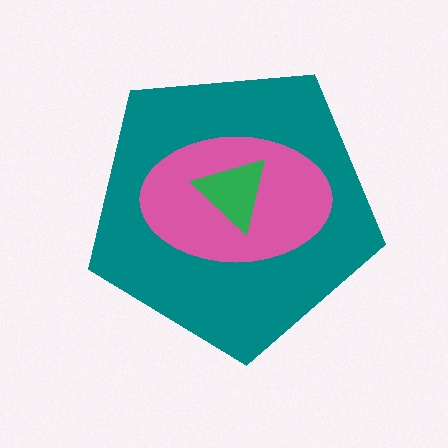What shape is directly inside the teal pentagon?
The pink ellipse.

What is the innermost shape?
The green triangle.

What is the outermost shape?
The teal pentagon.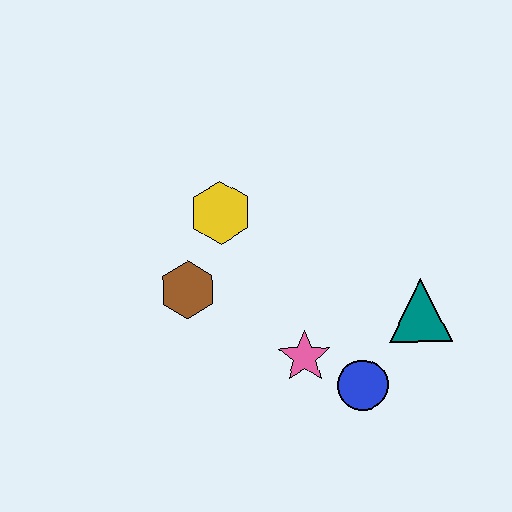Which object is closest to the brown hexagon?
The yellow hexagon is closest to the brown hexagon.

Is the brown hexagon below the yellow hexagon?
Yes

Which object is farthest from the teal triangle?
The brown hexagon is farthest from the teal triangle.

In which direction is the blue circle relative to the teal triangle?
The blue circle is below the teal triangle.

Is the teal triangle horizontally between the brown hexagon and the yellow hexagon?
No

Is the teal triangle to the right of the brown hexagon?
Yes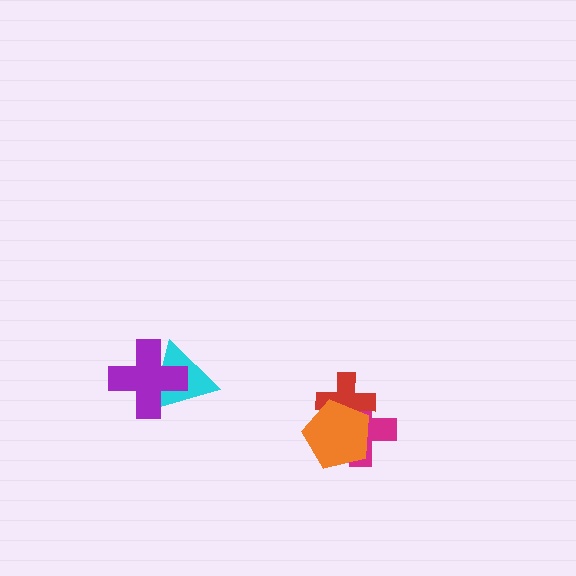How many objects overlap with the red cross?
2 objects overlap with the red cross.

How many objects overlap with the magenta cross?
2 objects overlap with the magenta cross.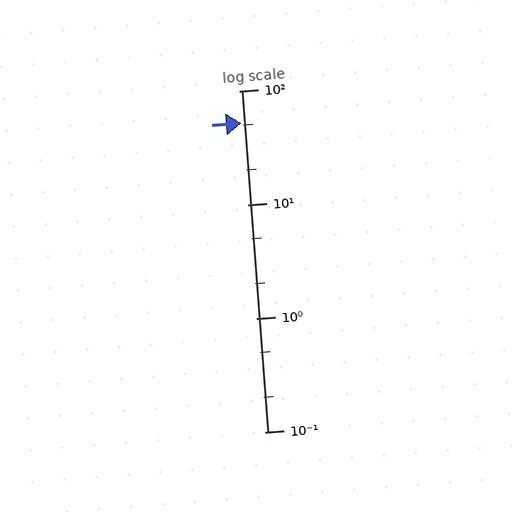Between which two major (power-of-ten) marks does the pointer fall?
The pointer is between 10 and 100.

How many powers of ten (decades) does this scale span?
The scale spans 3 decades, from 0.1 to 100.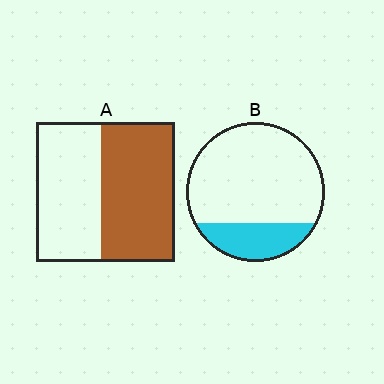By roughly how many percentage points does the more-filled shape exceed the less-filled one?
By roughly 30 percentage points (A over B).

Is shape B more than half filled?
No.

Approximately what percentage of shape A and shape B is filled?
A is approximately 55% and B is approximately 25%.